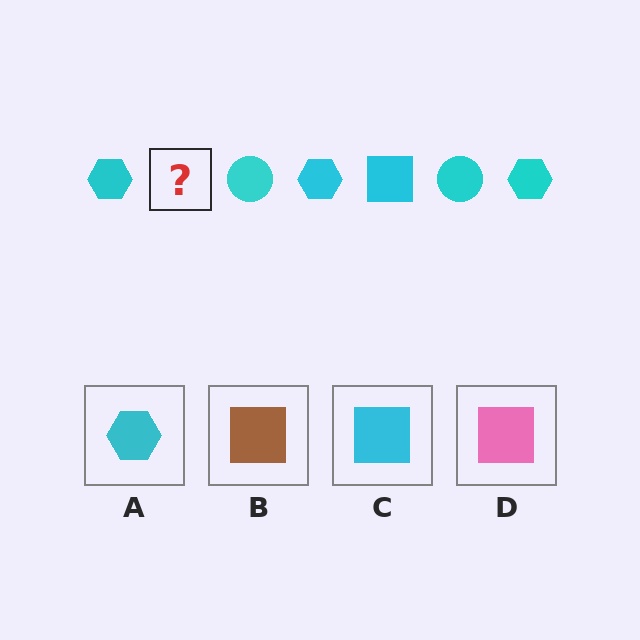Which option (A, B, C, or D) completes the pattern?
C.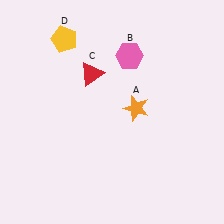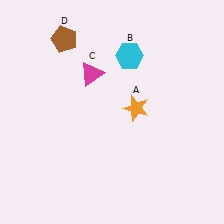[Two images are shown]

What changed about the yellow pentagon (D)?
In Image 1, D is yellow. In Image 2, it changed to brown.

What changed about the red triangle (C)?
In Image 1, C is red. In Image 2, it changed to magenta.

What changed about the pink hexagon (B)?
In Image 1, B is pink. In Image 2, it changed to cyan.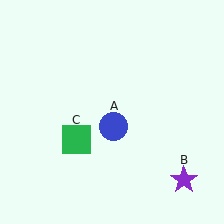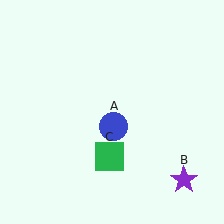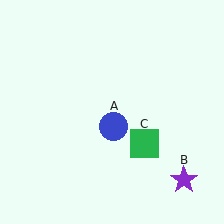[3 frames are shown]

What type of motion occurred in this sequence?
The green square (object C) rotated counterclockwise around the center of the scene.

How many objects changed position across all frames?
1 object changed position: green square (object C).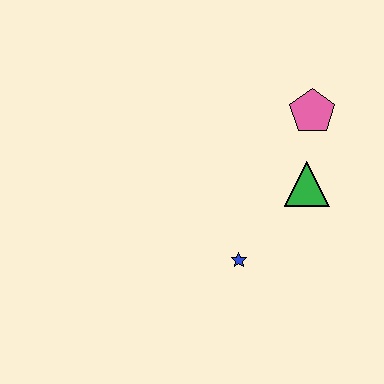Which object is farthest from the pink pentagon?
The blue star is farthest from the pink pentagon.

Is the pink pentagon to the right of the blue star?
Yes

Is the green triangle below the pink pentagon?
Yes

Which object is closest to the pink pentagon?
The green triangle is closest to the pink pentagon.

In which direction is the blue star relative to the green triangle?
The blue star is below the green triangle.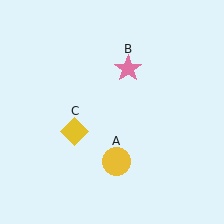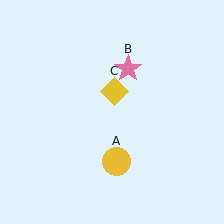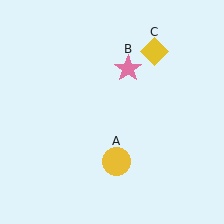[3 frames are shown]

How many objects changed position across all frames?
1 object changed position: yellow diamond (object C).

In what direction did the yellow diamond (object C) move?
The yellow diamond (object C) moved up and to the right.